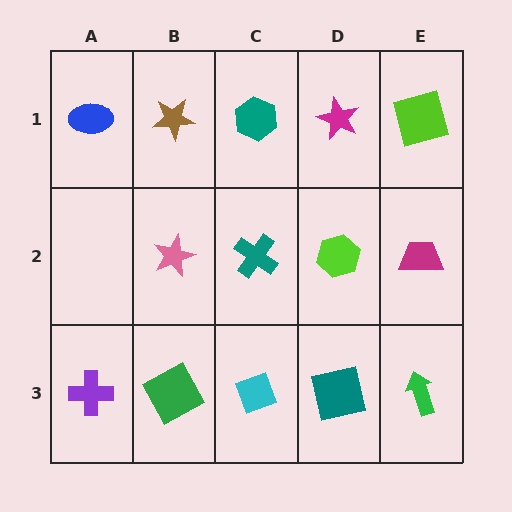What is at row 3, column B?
A green square.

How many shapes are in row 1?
5 shapes.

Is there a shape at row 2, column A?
No, that cell is empty.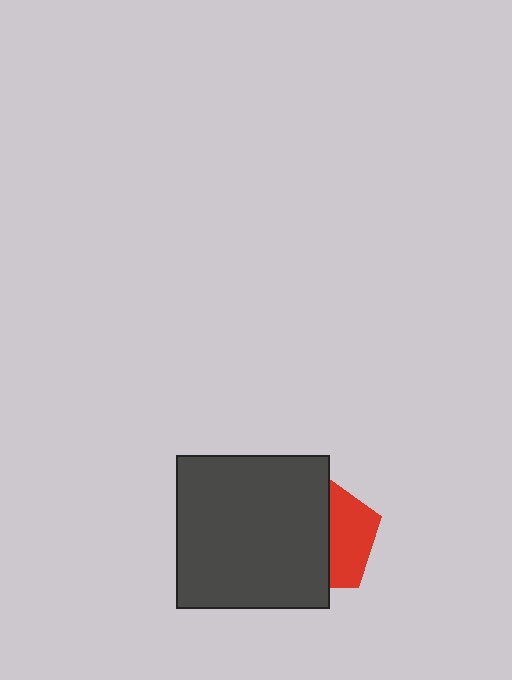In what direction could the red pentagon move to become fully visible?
The red pentagon could move right. That would shift it out from behind the dark gray square entirely.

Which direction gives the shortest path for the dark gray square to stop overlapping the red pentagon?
Moving left gives the shortest separation.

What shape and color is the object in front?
The object in front is a dark gray square.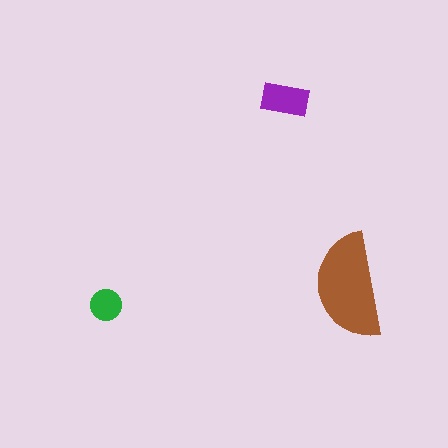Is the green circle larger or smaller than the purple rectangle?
Smaller.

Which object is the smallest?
The green circle.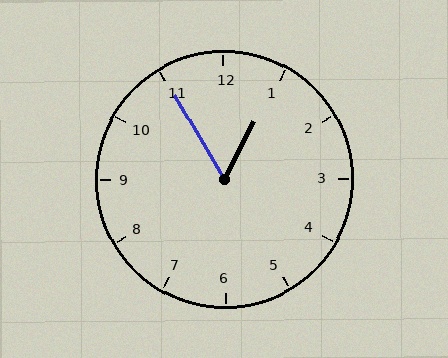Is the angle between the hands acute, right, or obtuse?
It is acute.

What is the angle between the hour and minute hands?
Approximately 58 degrees.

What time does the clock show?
12:55.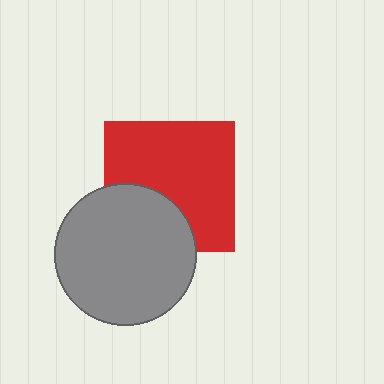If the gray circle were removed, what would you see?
You would see the complete red square.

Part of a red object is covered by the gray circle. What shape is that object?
It is a square.